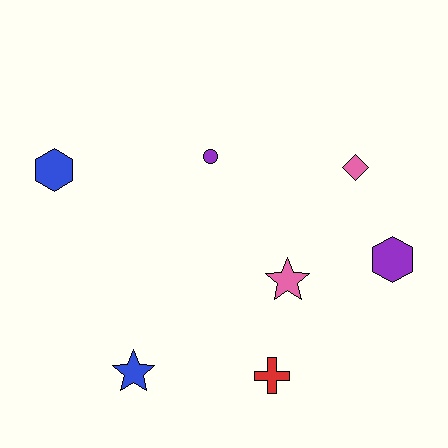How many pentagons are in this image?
There are no pentagons.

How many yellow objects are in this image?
There are no yellow objects.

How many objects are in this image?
There are 7 objects.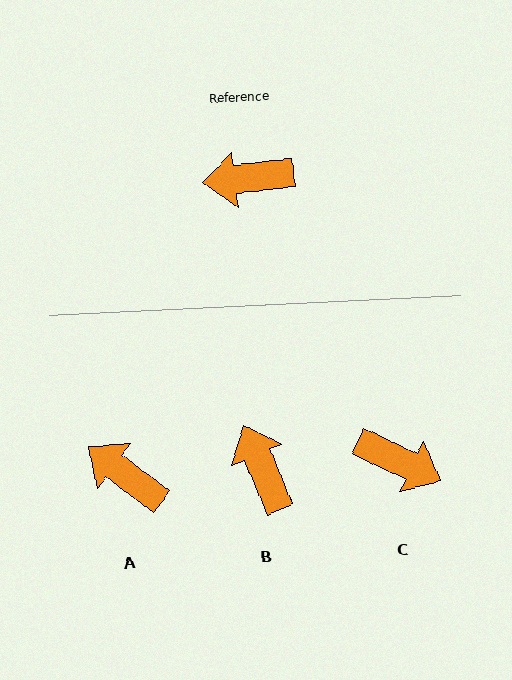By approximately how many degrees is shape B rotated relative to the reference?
Approximately 74 degrees clockwise.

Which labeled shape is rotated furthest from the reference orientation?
C, about 148 degrees away.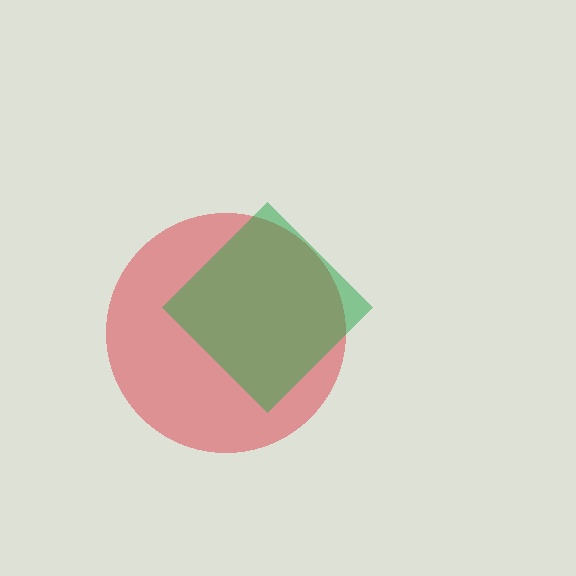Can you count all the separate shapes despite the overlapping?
Yes, there are 2 separate shapes.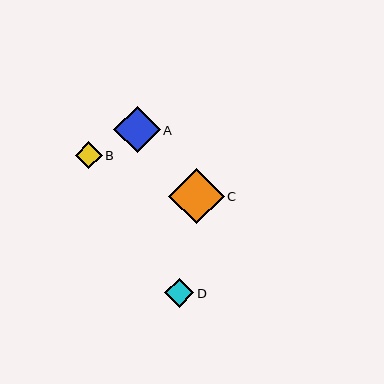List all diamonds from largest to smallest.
From largest to smallest: C, A, D, B.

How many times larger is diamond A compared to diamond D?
Diamond A is approximately 1.6 times the size of diamond D.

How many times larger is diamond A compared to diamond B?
Diamond A is approximately 1.7 times the size of diamond B.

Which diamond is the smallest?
Diamond B is the smallest with a size of approximately 27 pixels.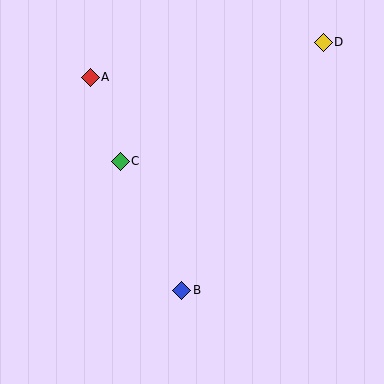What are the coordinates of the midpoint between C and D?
The midpoint between C and D is at (222, 102).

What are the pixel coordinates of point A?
Point A is at (90, 77).